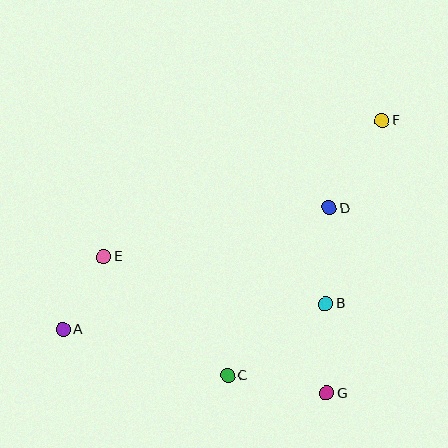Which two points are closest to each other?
Points A and E are closest to each other.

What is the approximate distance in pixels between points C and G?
The distance between C and G is approximately 101 pixels.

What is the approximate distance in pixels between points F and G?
The distance between F and G is approximately 278 pixels.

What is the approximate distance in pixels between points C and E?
The distance between C and E is approximately 172 pixels.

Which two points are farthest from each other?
Points A and F are farthest from each other.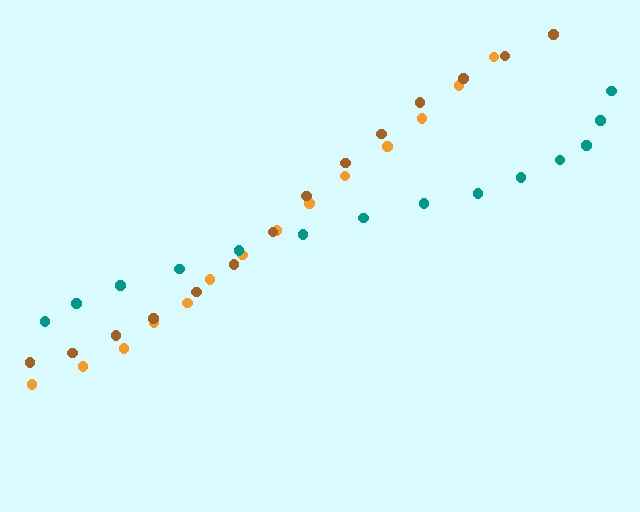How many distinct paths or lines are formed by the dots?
There are 3 distinct paths.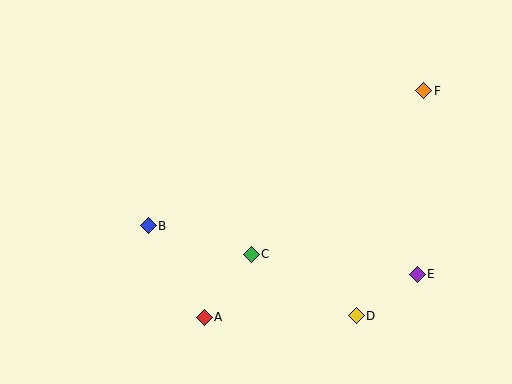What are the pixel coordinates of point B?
Point B is at (148, 226).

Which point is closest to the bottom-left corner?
Point A is closest to the bottom-left corner.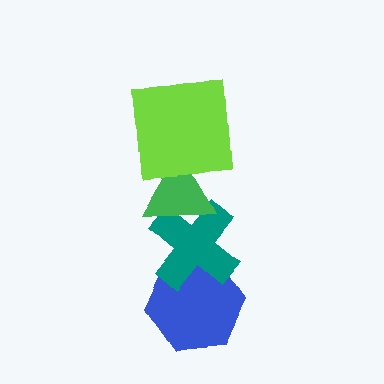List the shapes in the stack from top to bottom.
From top to bottom: the lime square, the green triangle, the teal cross, the blue hexagon.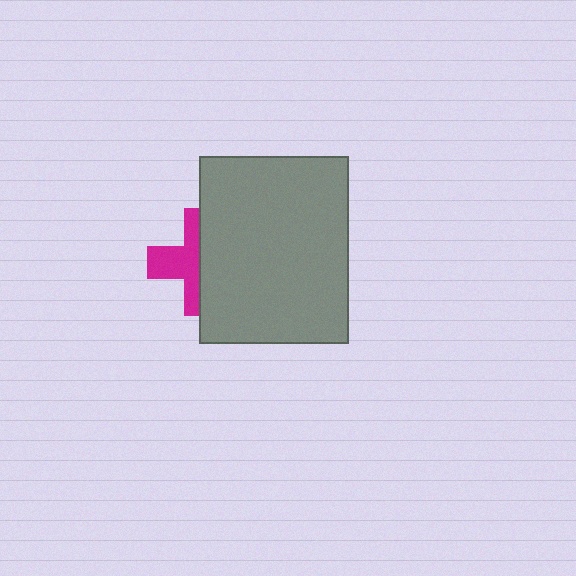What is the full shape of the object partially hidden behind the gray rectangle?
The partially hidden object is a magenta cross.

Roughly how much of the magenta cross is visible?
About half of it is visible (roughly 48%).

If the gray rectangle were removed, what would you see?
You would see the complete magenta cross.